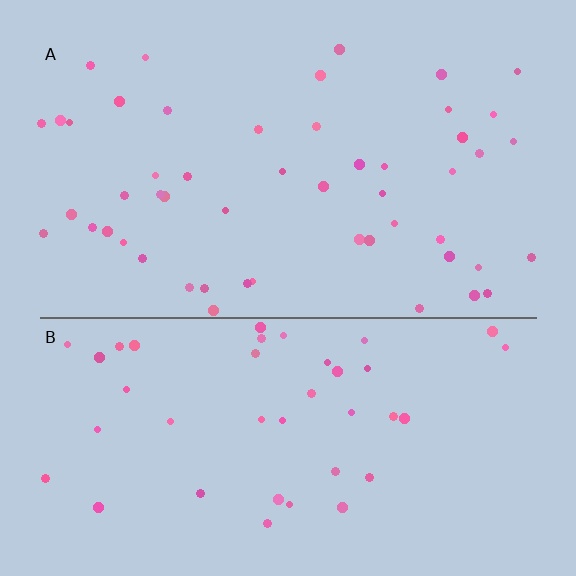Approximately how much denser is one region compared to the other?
Approximately 1.2× — region A over region B.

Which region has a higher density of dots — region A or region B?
A (the top).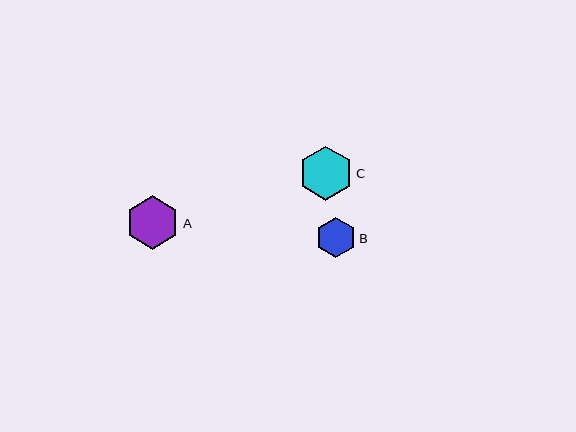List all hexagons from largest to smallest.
From largest to smallest: C, A, B.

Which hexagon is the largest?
Hexagon C is the largest with a size of approximately 54 pixels.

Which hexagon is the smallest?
Hexagon B is the smallest with a size of approximately 40 pixels.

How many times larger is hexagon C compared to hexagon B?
Hexagon C is approximately 1.4 times the size of hexagon B.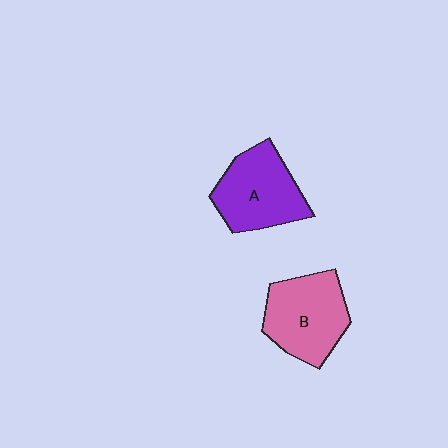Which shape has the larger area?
Shape B (pink).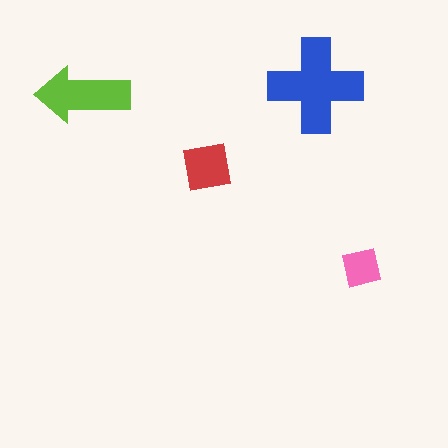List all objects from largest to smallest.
The blue cross, the lime arrow, the red square, the pink square.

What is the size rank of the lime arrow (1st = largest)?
2nd.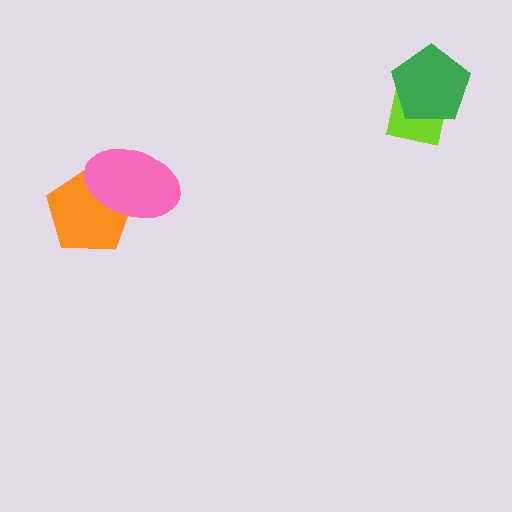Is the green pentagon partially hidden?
No, no other shape covers it.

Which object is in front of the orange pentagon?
The pink ellipse is in front of the orange pentagon.